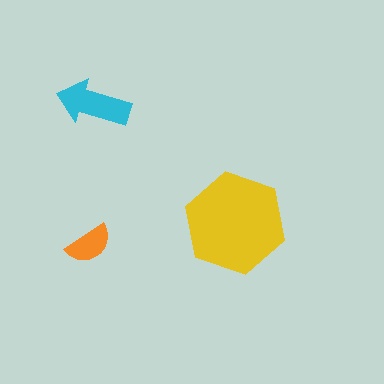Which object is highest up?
The cyan arrow is topmost.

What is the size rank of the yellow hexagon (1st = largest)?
1st.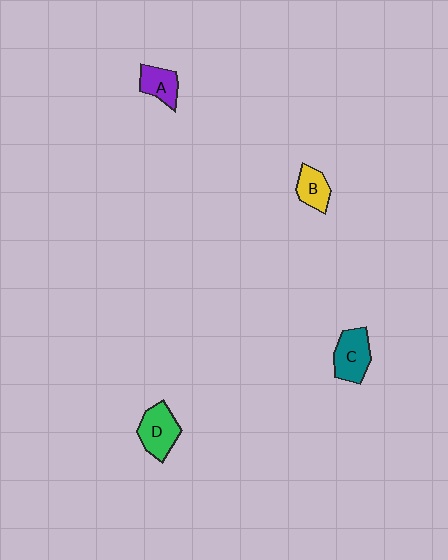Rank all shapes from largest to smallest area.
From largest to smallest: D (green), C (teal), A (purple), B (yellow).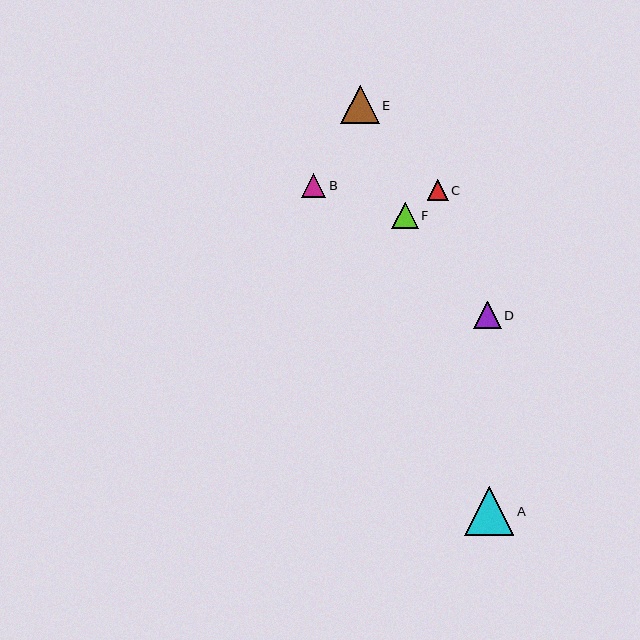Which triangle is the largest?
Triangle A is the largest with a size of approximately 49 pixels.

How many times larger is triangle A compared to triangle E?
Triangle A is approximately 1.3 times the size of triangle E.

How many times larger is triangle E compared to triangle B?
Triangle E is approximately 1.6 times the size of triangle B.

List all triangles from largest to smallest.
From largest to smallest: A, E, D, F, B, C.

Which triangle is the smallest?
Triangle C is the smallest with a size of approximately 21 pixels.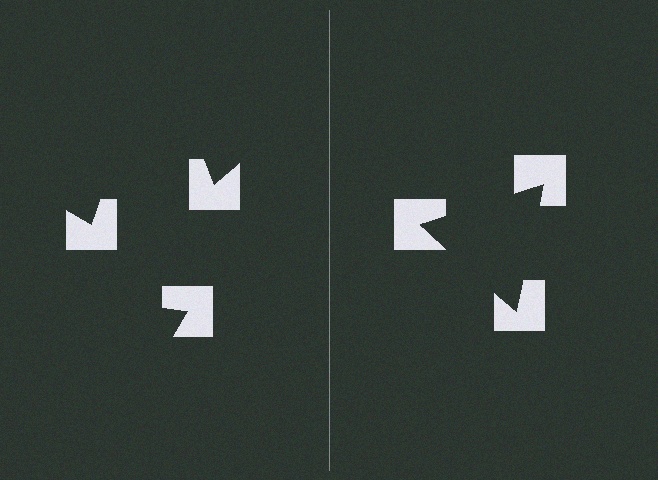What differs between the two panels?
The notched squares are positioned identically on both sides; only the wedge orientations differ. On the right they align to a triangle; on the left they are misaligned.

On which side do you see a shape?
An illusory triangle appears on the right side. On the left side the wedge cuts are rotated, so no coherent shape forms.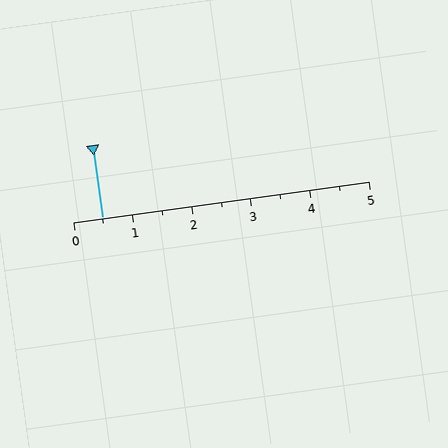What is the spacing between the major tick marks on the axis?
The major ticks are spaced 1 apart.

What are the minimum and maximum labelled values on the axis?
The axis runs from 0 to 5.